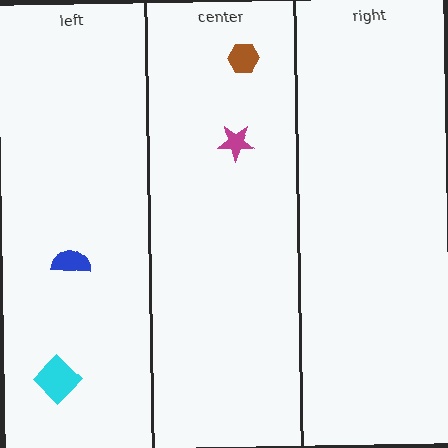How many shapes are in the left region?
2.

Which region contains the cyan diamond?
The left region.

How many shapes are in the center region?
2.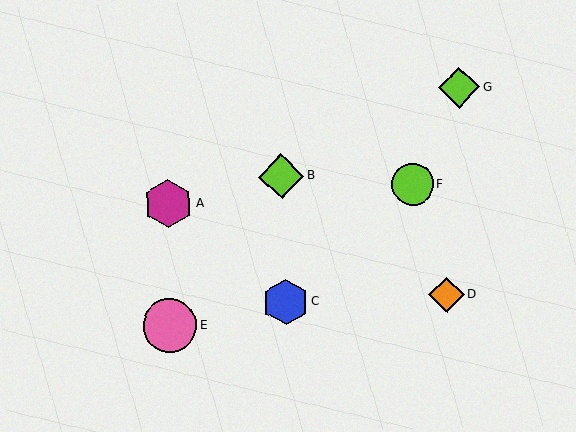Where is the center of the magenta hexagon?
The center of the magenta hexagon is at (168, 204).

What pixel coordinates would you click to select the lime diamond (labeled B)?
Click at (281, 176) to select the lime diamond B.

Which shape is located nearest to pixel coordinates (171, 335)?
The pink circle (labeled E) at (170, 326) is nearest to that location.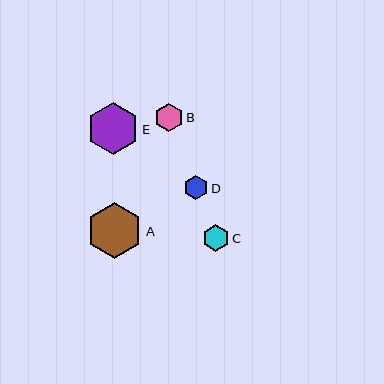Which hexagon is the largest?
Hexagon A is the largest with a size of approximately 56 pixels.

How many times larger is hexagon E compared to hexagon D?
Hexagon E is approximately 2.1 times the size of hexagon D.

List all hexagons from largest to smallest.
From largest to smallest: A, E, B, C, D.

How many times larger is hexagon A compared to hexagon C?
Hexagon A is approximately 2.1 times the size of hexagon C.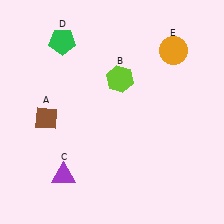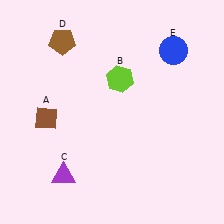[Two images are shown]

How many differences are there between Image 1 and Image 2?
There are 2 differences between the two images.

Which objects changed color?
D changed from green to brown. E changed from orange to blue.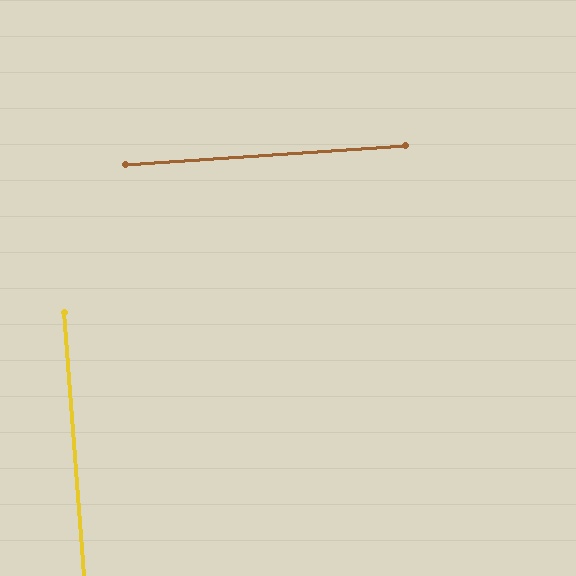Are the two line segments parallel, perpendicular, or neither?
Perpendicular — they meet at approximately 90°.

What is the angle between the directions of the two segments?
Approximately 90 degrees.